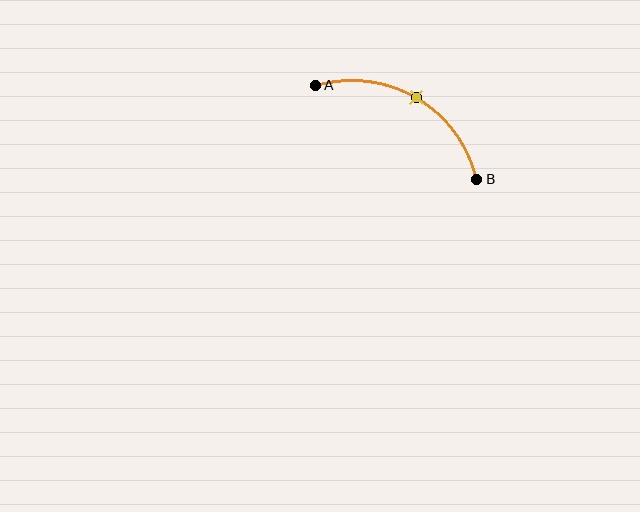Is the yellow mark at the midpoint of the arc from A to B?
Yes. The yellow mark lies on the arc at equal arc-length from both A and B — it is the arc midpoint.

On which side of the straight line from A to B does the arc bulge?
The arc bulges above the straight line connecting A and B.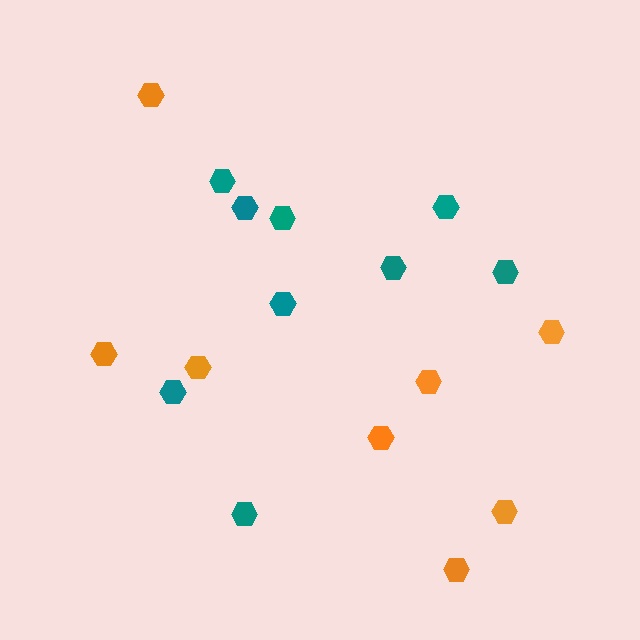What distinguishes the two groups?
There are 2 groups: one group of orange hexagons (8) and one group of teal hexagons (9).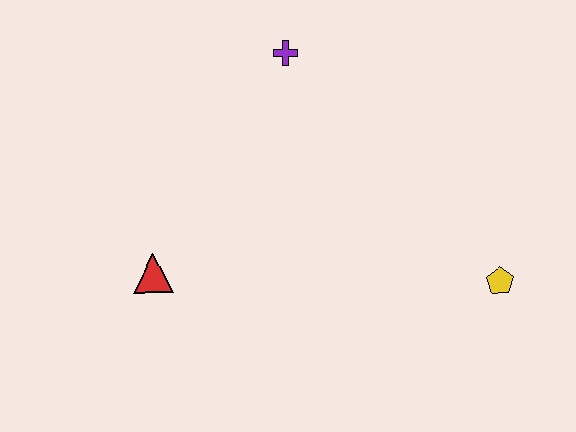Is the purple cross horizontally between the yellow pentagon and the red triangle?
Yes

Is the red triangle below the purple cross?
Yes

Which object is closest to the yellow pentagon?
The purple cross is closest to the yellow pentagon.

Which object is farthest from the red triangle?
The yellow pentagon is farthest from the red triangle.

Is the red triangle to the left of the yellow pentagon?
Yes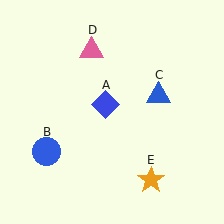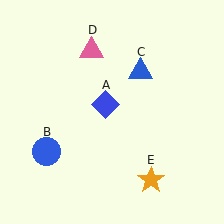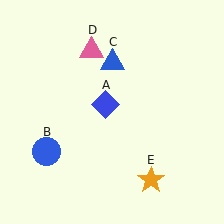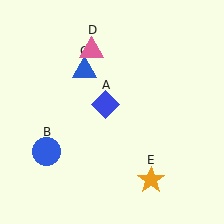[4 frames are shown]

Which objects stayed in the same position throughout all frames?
Blue diamond (object A) and blue circle (object B) and pink triangle (object D) and orange star (object E) remained stationary.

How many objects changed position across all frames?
1 object changed position: blue triangle (object C).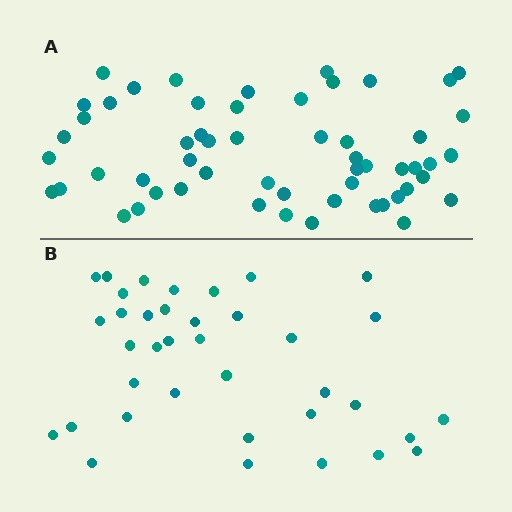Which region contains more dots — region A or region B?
Region A (the top region) has more dots.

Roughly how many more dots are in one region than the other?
Region A has approximately 20 more dots than region B.